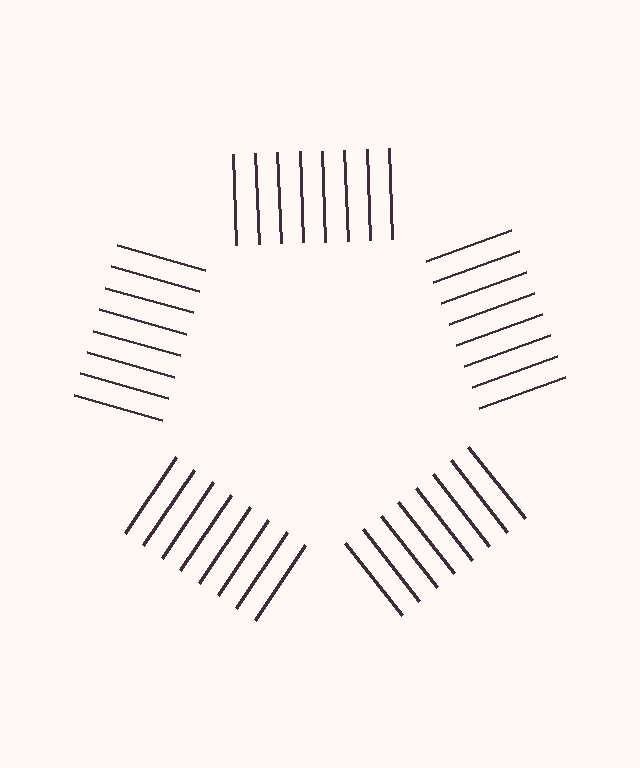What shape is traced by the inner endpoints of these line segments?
An illusory pentagon — the line segments terminate on its edges but no continuous stroke is drawn.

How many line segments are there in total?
40 — 8 along each of the 5 edges.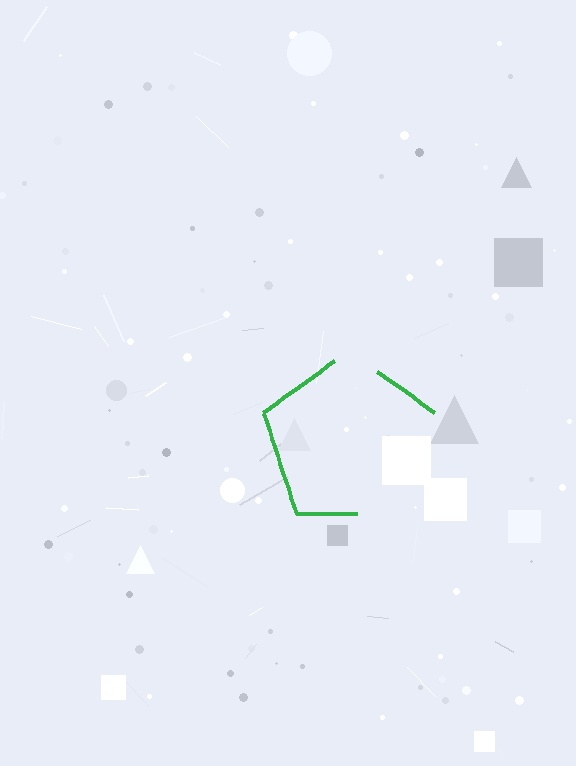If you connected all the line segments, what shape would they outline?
They would outline a pentagon.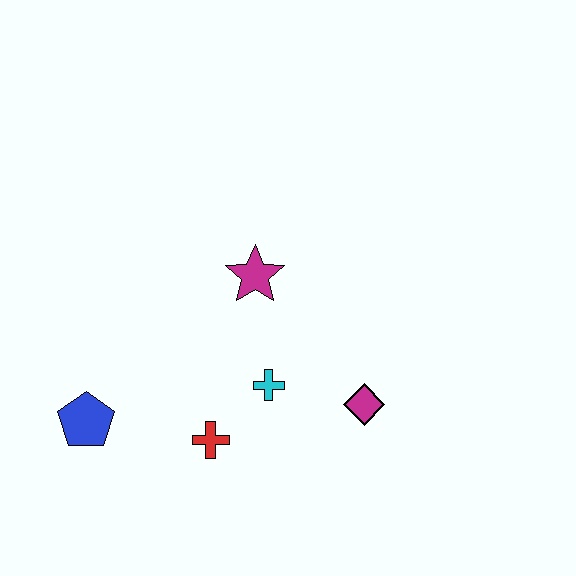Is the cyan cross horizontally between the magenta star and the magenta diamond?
Yes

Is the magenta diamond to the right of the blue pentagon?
Yes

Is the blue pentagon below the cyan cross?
Yes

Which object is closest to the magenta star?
The cyan cross is closest to the magenta star.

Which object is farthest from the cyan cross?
The blue pentagon is farthest from the cyan cross.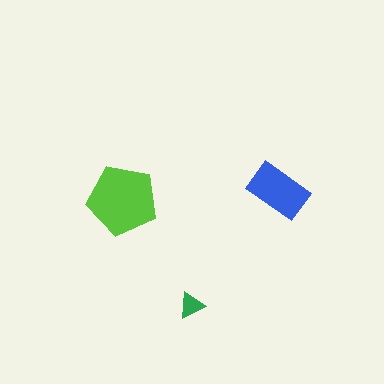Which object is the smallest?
The green triangle.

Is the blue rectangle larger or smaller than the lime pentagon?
Smaller.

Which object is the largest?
The lime pentagon.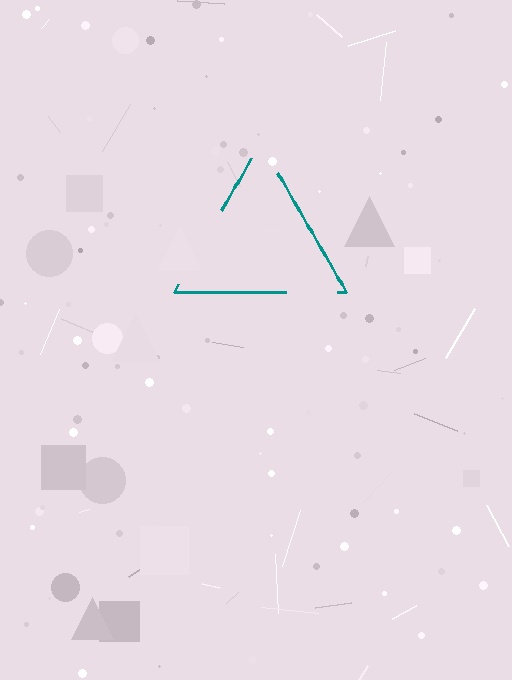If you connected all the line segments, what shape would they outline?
They would outline a triangle.